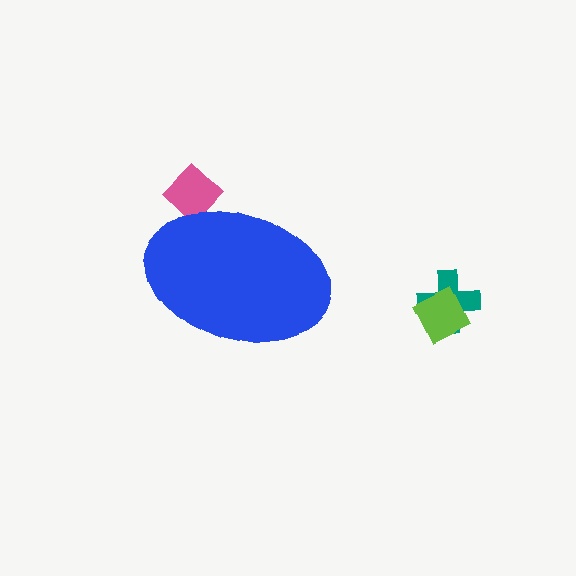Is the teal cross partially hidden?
No, the teal cross is fully visible.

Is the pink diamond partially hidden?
Yes, the pink diamond is partially hidden behind the blue ellipse.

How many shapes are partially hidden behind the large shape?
1 shape is partially hidden.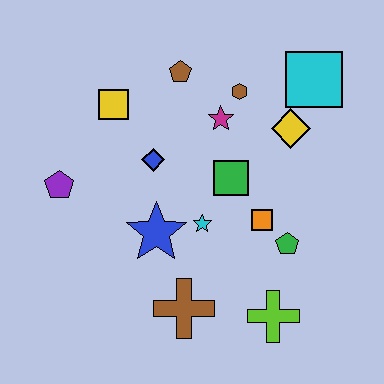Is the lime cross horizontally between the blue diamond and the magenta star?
No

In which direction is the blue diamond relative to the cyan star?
The blue diamond is above the cyan star.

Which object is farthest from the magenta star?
The lime cross is farthest from the magenta star.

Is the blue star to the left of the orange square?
Yes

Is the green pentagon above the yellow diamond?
No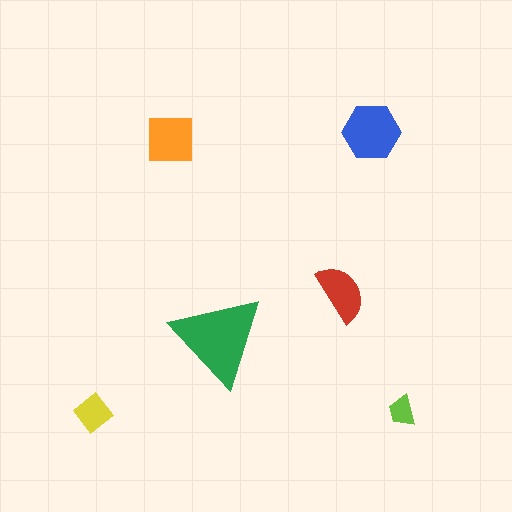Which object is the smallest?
The lime trapezoid.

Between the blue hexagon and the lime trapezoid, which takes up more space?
The blue hexagon.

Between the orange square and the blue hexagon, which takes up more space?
The blue hexagon.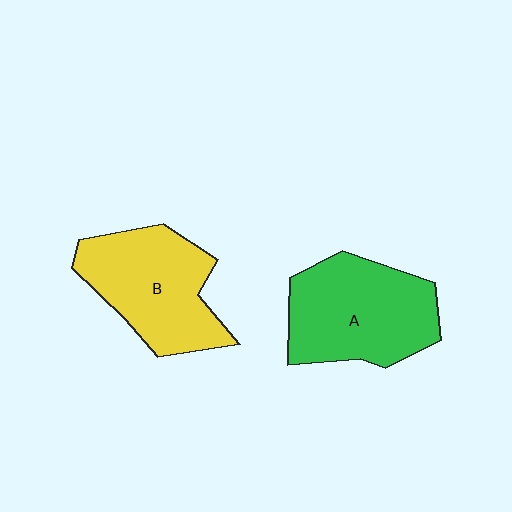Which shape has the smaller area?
Shape B (yellow).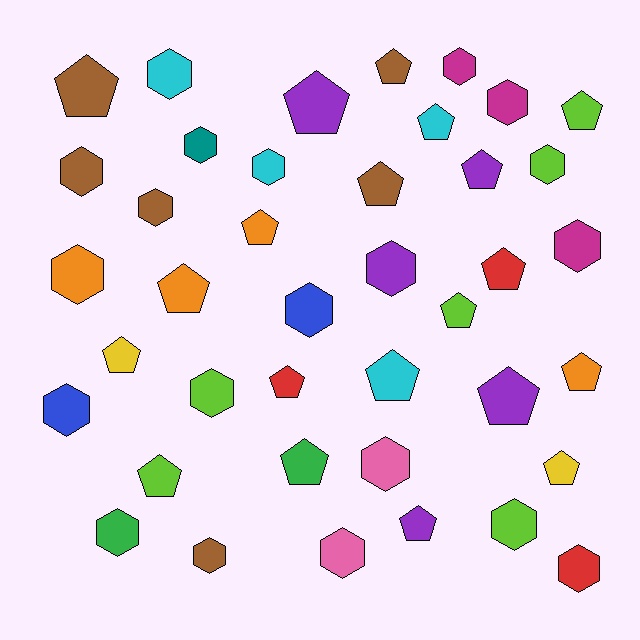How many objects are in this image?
There are 40 objects.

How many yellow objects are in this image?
There are 2 yellow objects.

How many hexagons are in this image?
There are 20 hexagons.